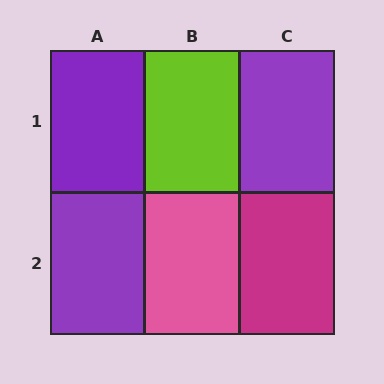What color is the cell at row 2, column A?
Purple.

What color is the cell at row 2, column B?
Pink.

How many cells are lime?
1 cell is lime.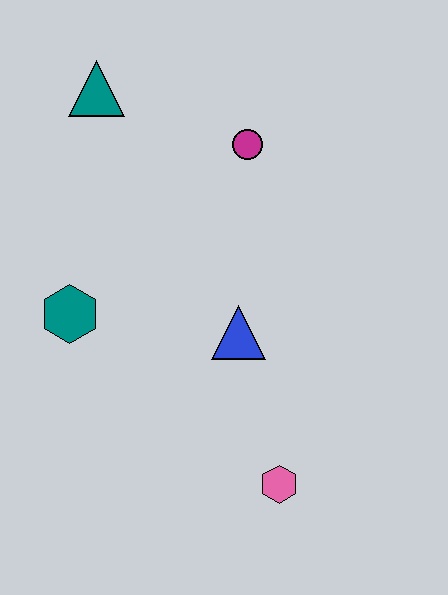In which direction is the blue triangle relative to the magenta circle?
The blue triangle is below the magenta circle.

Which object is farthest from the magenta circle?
The pink hexagon is farthest from the magenta circle.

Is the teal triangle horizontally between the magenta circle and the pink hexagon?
No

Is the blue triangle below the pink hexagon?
No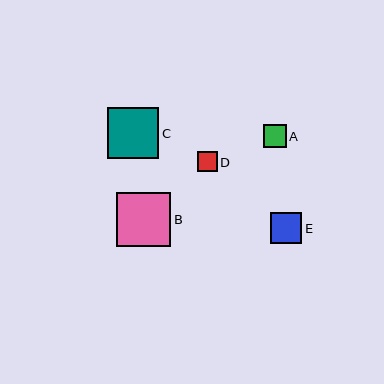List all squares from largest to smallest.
From largest to smallest: B, C, E, A, D.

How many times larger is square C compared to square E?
Square C is approximately 1.6 times the size of square E.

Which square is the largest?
Square B is the largest with a size of approximately 54 pixels.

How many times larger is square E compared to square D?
Square E is approximately 1.6 times the size of square D.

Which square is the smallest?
Square D is the smallest with a size of approximately 20 pixels.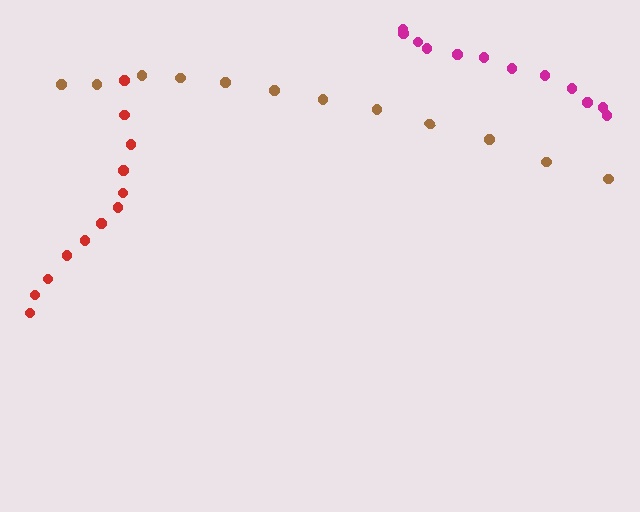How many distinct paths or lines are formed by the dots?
There are 3 distinct paths.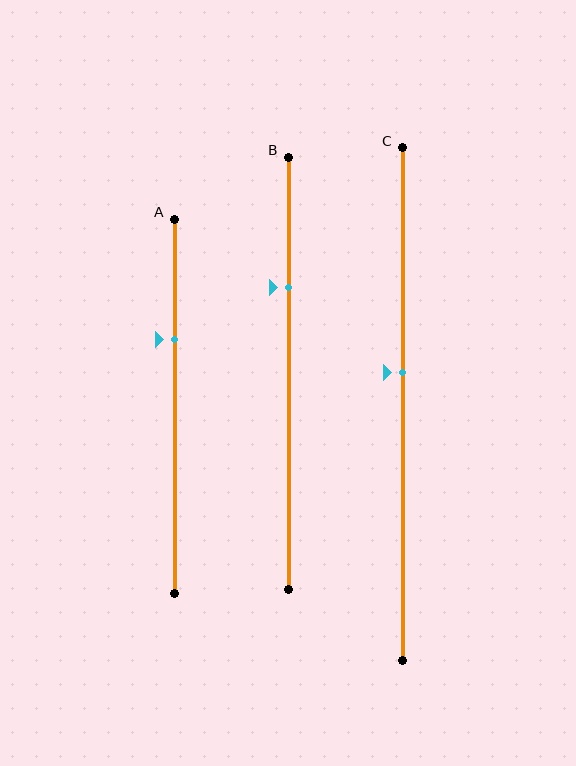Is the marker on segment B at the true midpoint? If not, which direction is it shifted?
No, the marker on segment B is shifted upward by about 20% of the segment length.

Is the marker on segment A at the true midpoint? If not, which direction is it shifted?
No, the marker on segment A is shifted upward by about 18% of the segment length.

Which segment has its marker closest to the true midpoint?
Segment C has its marker closest to the true midpoint.